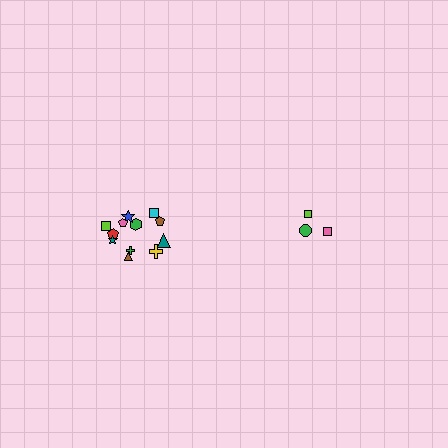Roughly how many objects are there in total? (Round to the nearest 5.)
Roughly 15 objects in total.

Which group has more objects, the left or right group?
The left group.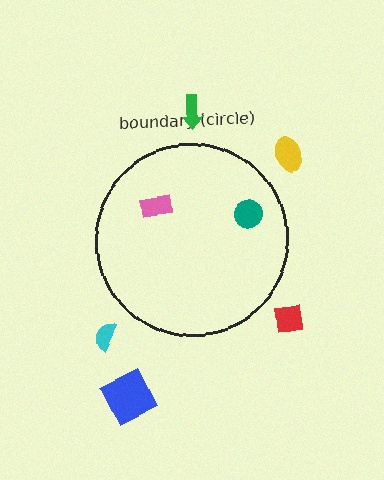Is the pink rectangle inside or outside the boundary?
Inside.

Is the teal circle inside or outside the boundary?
Inside.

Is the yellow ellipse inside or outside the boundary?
Outside.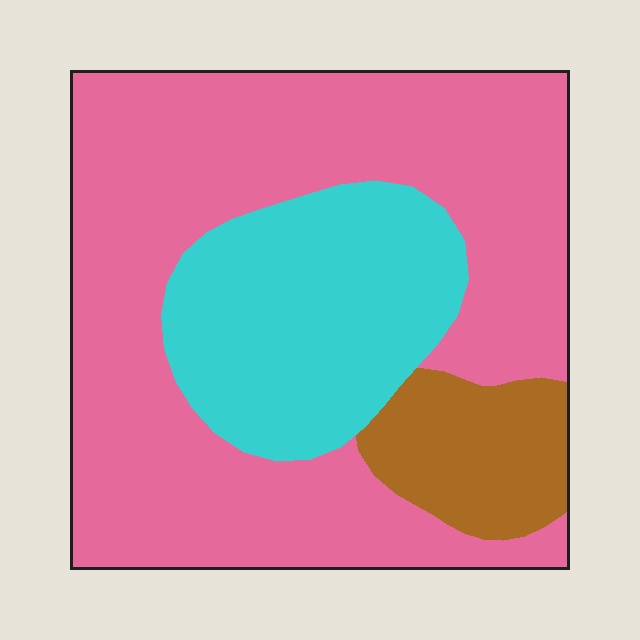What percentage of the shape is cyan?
Cyan covers roughly 25% of the shape.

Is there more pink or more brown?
Pink.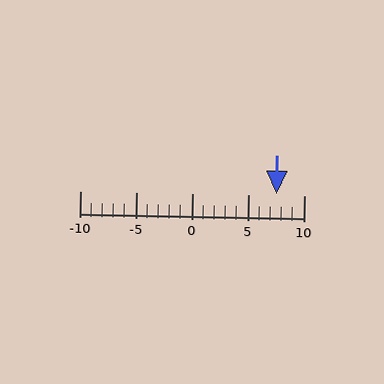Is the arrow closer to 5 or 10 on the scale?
The arrow is closer to 10.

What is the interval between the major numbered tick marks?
The major tick marks are spaced 5 units apart.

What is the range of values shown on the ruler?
The ruler shows values from -10 to 10.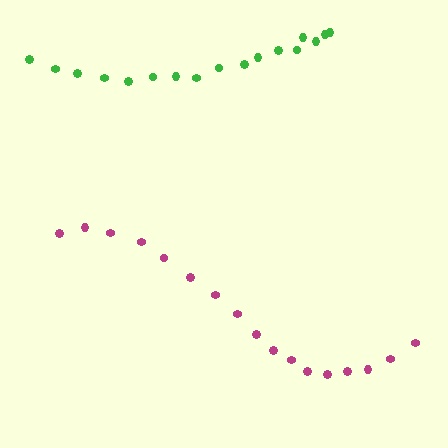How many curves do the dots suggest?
There are 2 distinct paths.